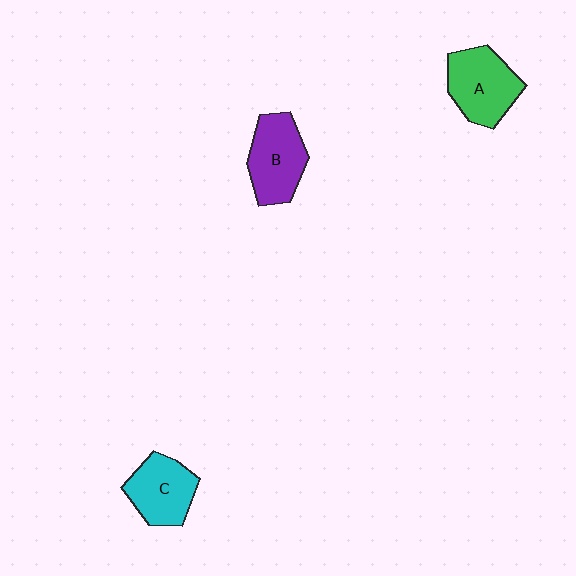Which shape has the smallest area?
Shape C (cyan).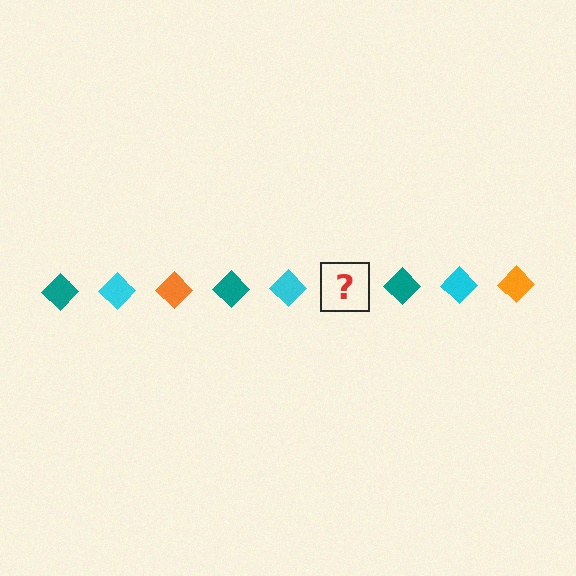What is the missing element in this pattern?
The missing element is an orange diamond.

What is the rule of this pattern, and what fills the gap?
The rule is that the pattern cycles through teal, cyan, orange diamonds. The gap should be filled with an orange diamond.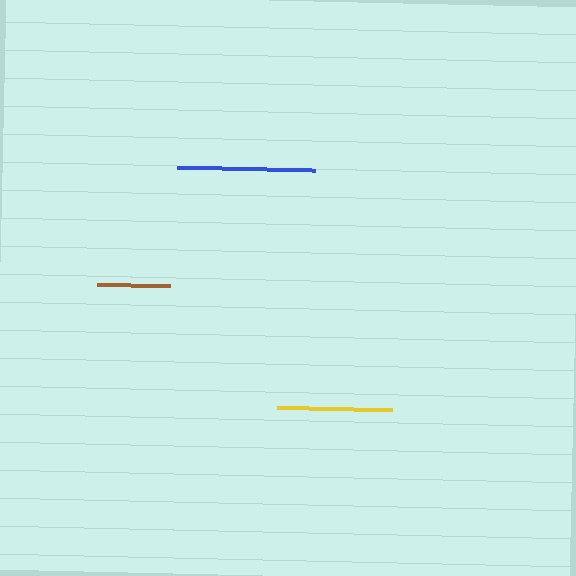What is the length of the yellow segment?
The yellow segment is approximately 114 pixels long.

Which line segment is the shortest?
The brown line is the shortest at approximately 73 pixels.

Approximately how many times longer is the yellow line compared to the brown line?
The yellow line is approximately 1.6 times the length of the brown line.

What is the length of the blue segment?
The blue segment is approximately 138 pixels long.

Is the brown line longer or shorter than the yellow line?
The yellow line is longer than the brown line.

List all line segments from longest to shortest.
From longest to shortest: blue, yellow, brown.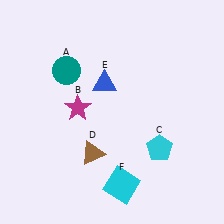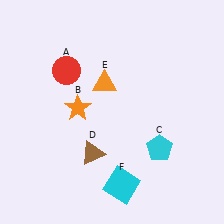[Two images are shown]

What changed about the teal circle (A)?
In Image 1, A is teal. In Image 2, it changed to red.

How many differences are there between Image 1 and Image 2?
There are 3 differences between the two images.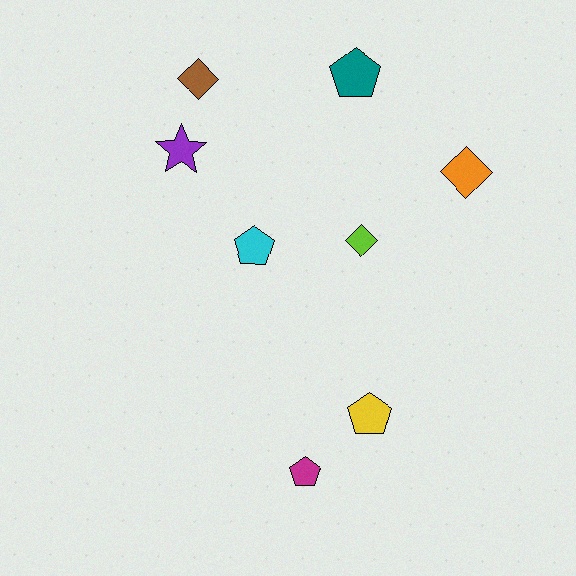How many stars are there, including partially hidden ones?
There is 1 star.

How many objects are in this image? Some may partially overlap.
There are 8 objects.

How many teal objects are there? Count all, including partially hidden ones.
There is 1 teal object.